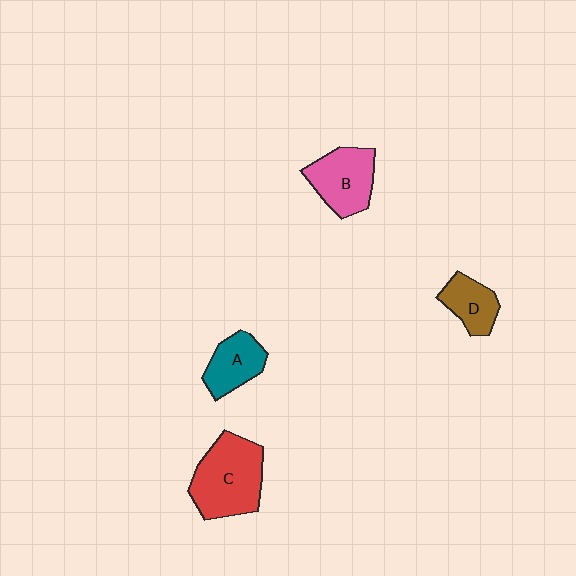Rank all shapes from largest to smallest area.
From largest to smallest: C (red), B (pink), A (teal), D (brown).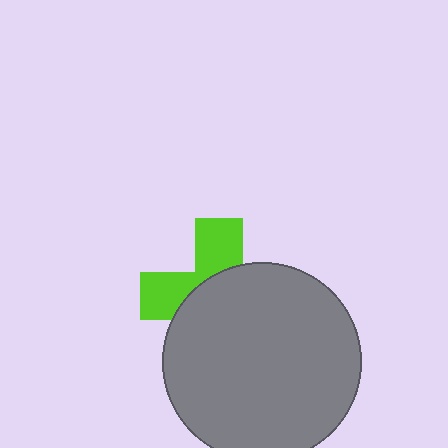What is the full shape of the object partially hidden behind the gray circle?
The partially hidden object is a lime cross.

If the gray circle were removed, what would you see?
You would see the complete lime cross.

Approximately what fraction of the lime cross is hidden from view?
Roughly 62% of the lime cross is hidden behind the gray circle.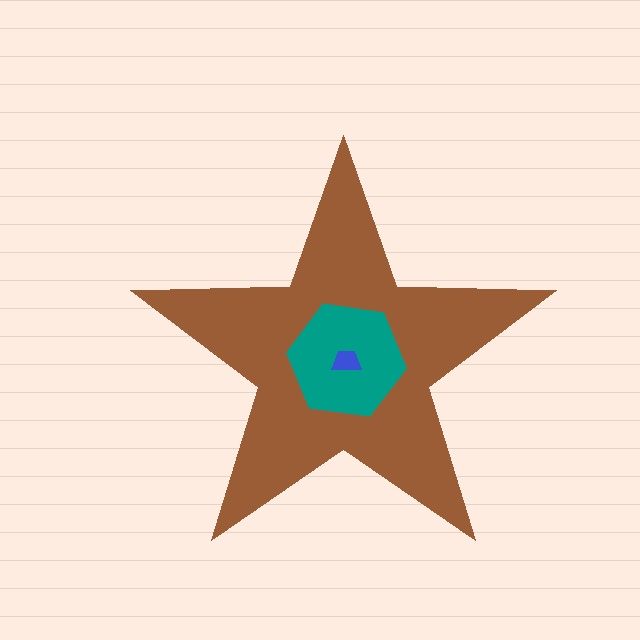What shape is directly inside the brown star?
The teal hexagon.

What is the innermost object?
The blue trapezoid.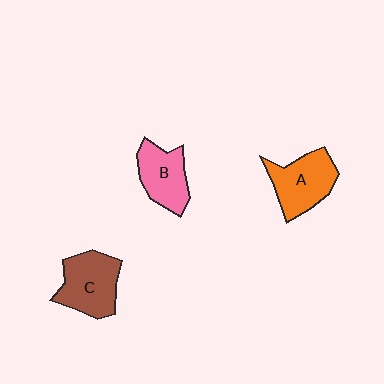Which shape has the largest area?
Shape C (brown).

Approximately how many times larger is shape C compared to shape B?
Approximately 1.2 times.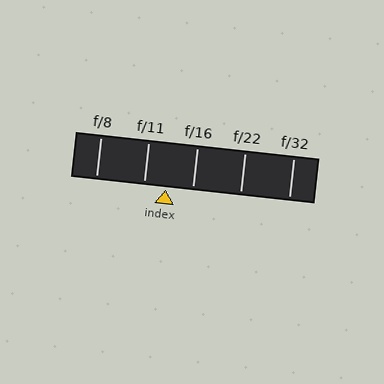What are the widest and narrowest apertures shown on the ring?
The widest aperture shown is f/8 and the narrowest is f/32.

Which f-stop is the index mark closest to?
The index mark is closest to f/11.